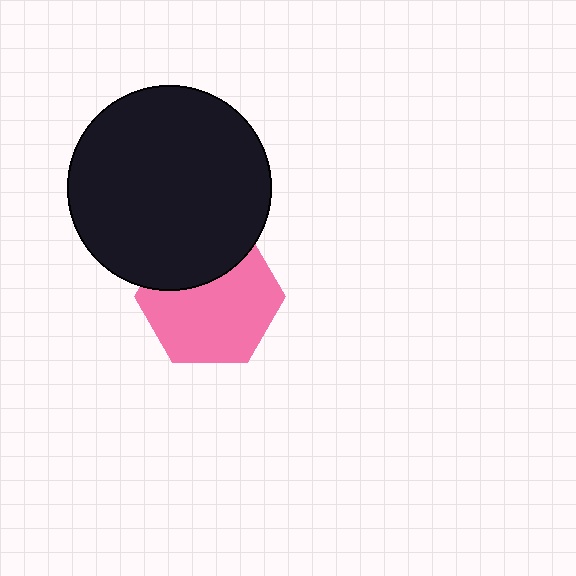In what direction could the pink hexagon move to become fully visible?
The pink hexagon could move down. That would shift it out from behind the black circle entirely.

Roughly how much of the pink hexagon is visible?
Most of it is visible (roughly 69%).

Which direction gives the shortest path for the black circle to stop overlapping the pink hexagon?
Moving up gives the shortest separation.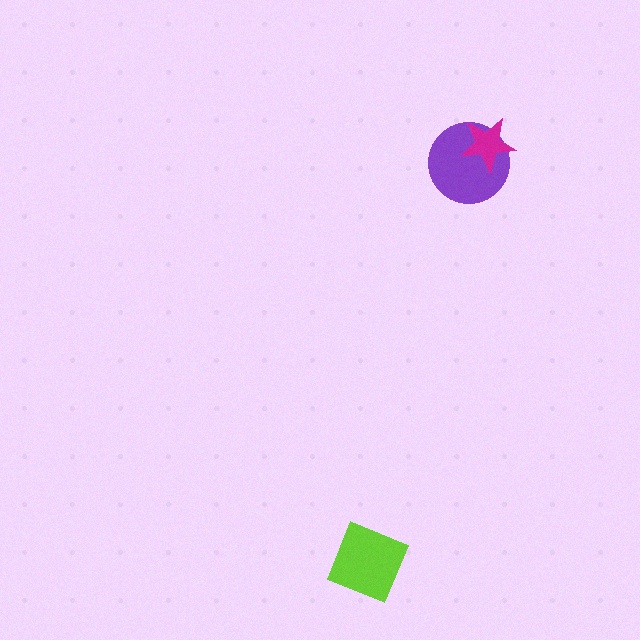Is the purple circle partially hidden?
Yes, it is partially covered by another shape.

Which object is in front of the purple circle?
The magenta star is in front of the purple circle.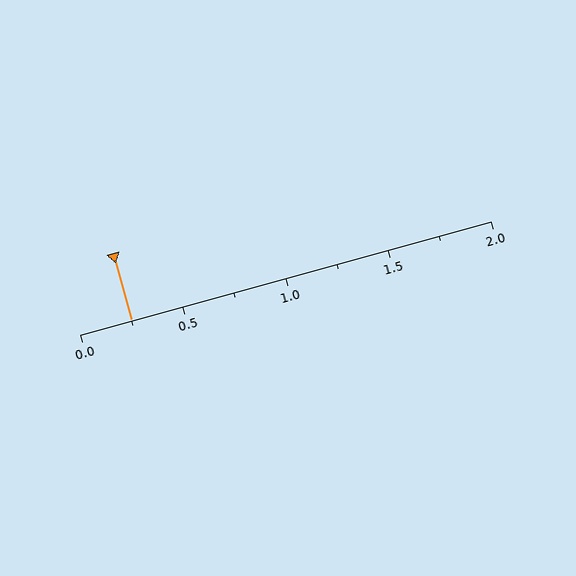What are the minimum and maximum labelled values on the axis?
The axis runs from 0.0 to 2.0.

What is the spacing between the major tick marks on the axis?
The major ticks are spaced 0.5 apart.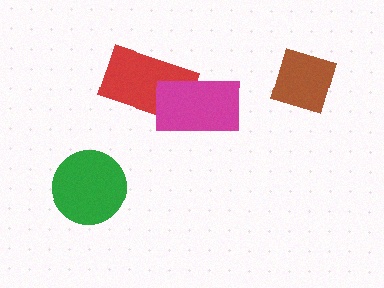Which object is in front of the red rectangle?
The magenta rectangle is in front of the red rectangle.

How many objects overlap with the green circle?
0 objects overlap with the green circle.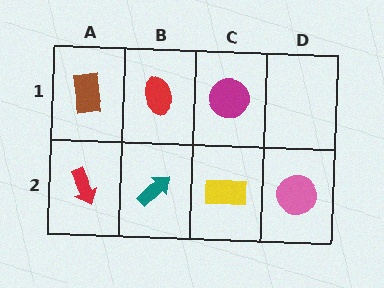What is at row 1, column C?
A magenta circle.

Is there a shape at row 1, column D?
No, that cell is empty.